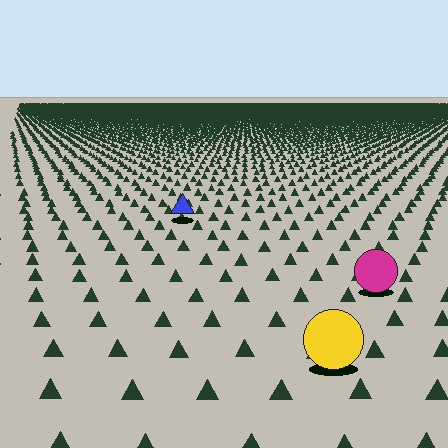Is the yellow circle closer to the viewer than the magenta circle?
Yes. The yellow circle is closer — you can tell from the texture gradient: the ground texture is coarser near it.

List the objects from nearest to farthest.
From nearest to farthest: the yellow circle, the magenta circle, the blue triangle.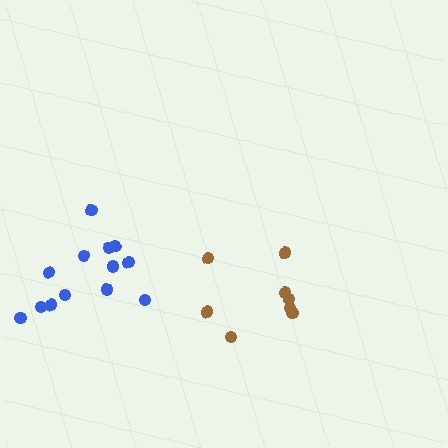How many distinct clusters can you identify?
There are 2 distinct clusters.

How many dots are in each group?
Group 1: 13 dots, Group 2: 8 dots (21 total).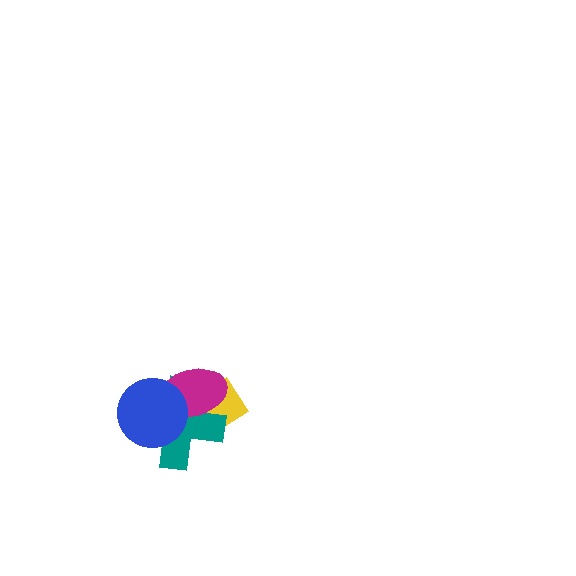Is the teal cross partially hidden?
Yes, it is partially covered by another shape.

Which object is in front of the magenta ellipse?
The blue circle is in front of the magenta ellipse.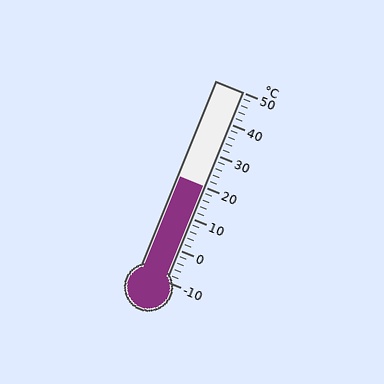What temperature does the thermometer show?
The thermometer shows approximately 20°C.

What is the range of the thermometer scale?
The thermometer scale ranges from -10°C to 50°C.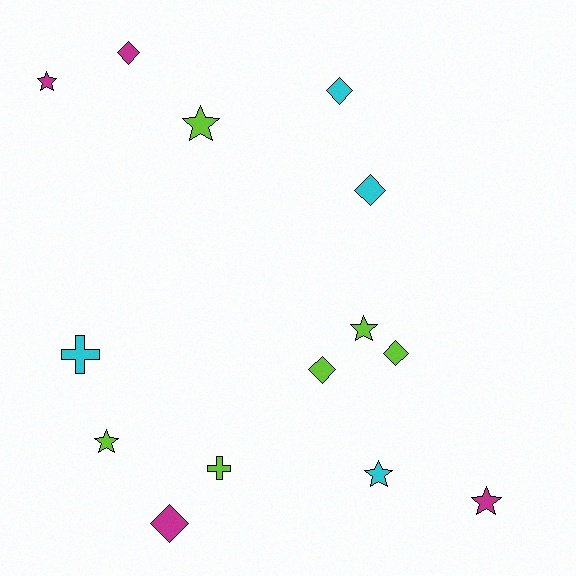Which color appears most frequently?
Lime, with 6 objects.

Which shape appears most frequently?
Star, with 6 objects.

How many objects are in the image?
There are 14 objects.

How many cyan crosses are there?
There is 1 cyan cross.